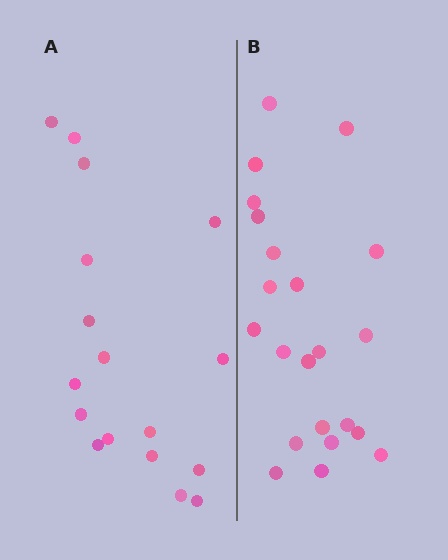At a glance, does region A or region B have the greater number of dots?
Region B (the right region) has more dots.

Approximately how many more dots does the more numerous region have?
Region B has about 5 more dots than region A.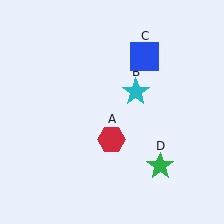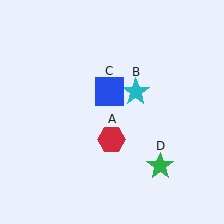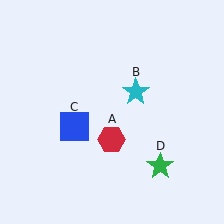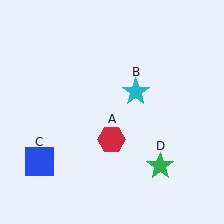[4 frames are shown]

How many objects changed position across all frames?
1 object changed position: blue square (object C).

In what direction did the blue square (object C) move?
The blue square (object C) moved down and to the left.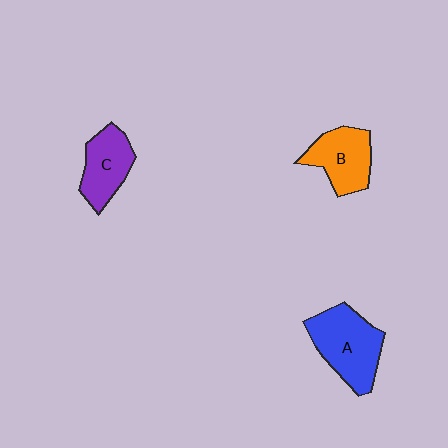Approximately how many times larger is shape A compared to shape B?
Approximately 1.3 times.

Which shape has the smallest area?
Shape C (purple).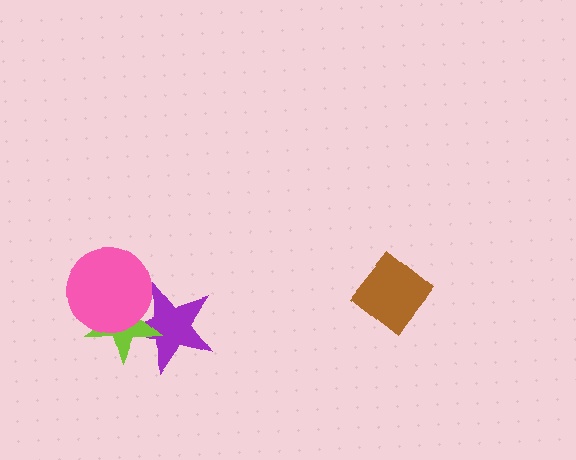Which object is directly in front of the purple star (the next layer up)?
The lime star is directly in front of the purple star.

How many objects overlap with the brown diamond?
0 objects overlap with the brown diamond.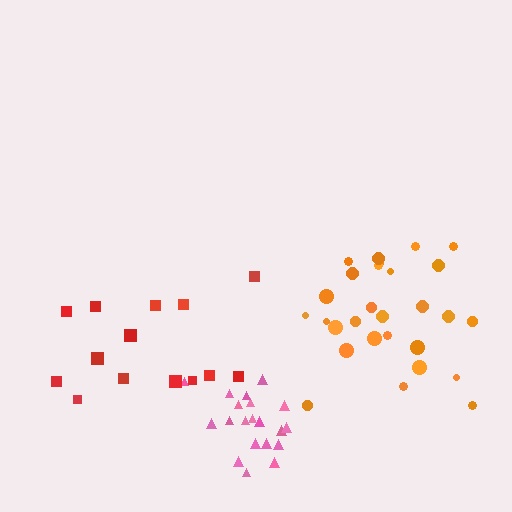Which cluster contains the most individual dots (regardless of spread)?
Orange (28).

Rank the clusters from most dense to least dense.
pink, orange, red.